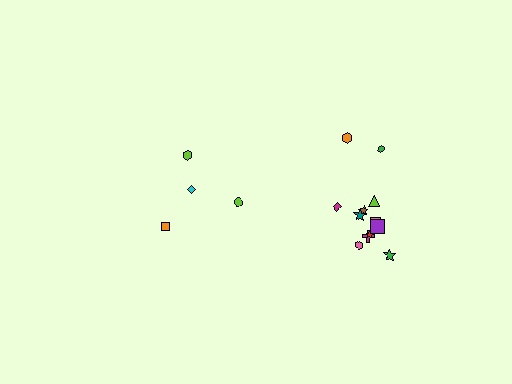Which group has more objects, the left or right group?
The right group.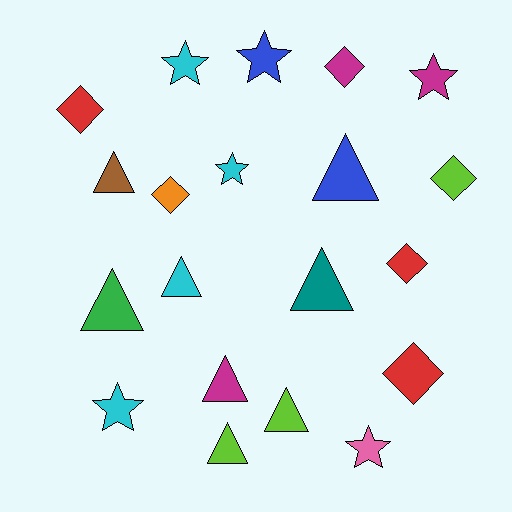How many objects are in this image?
There are 20 objects.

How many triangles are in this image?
There are 8 triangles.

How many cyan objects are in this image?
There are 4 cyan objects.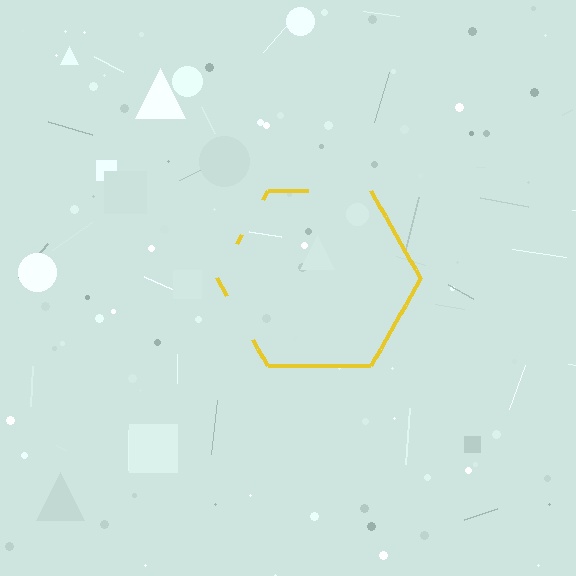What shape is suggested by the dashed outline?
The dashed outline suggests a hexagon.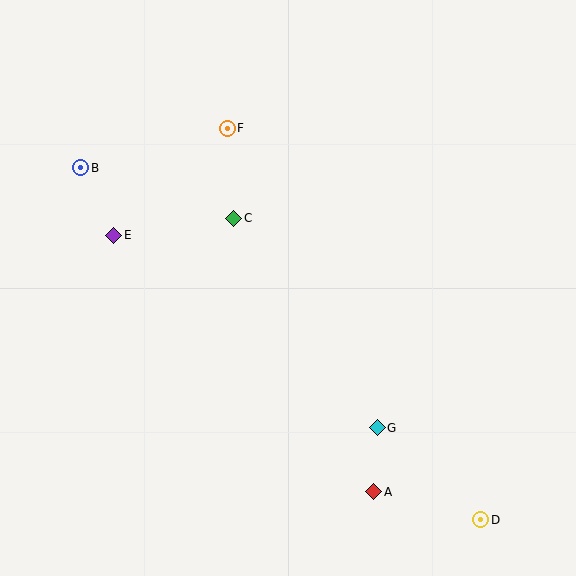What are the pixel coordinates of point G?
Point G is at (377, 428).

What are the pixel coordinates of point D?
Point D is at (481, 520).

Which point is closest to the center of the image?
Point C at (234, 218) is closest to the center.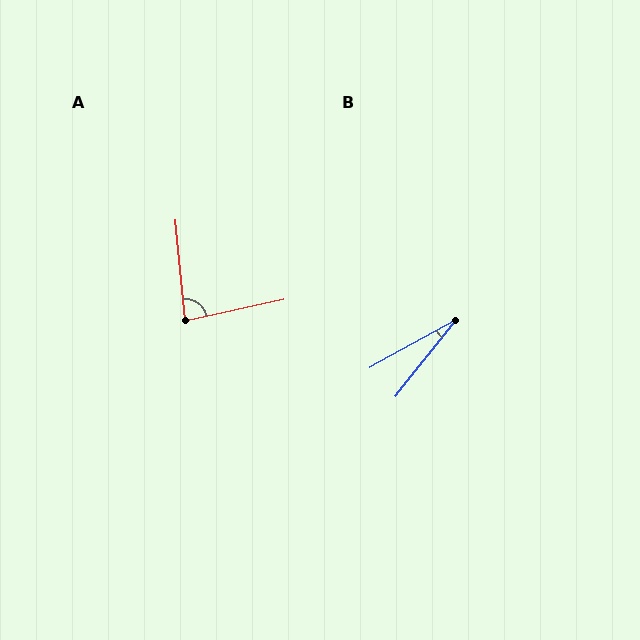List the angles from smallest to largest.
B (23°), A (83°).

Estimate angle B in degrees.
Approximately 23 degrees.